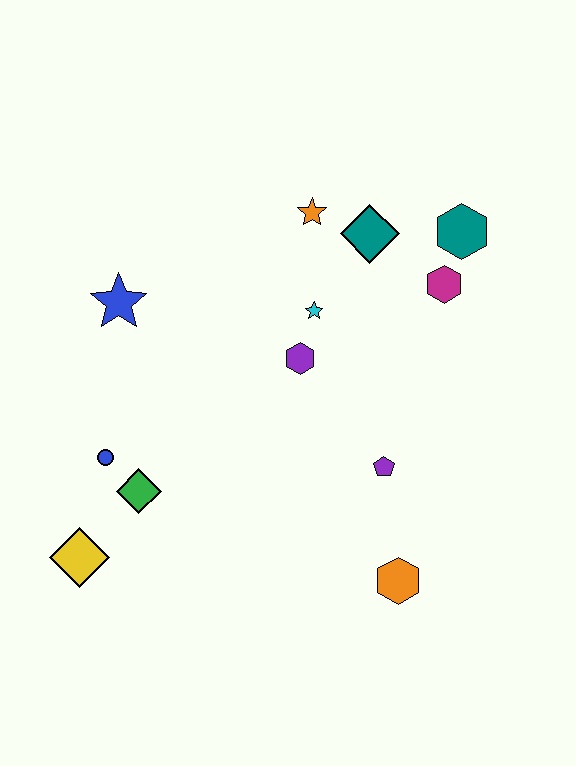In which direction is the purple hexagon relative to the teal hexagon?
The purple hexagon is to the left of the teal hexagon.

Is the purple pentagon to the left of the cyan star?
No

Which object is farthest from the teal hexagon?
The yellow diamond is farthest from the teal hexagon.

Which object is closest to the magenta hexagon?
The teal hexagon is closest to the magenta hexagon.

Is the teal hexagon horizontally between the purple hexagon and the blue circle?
No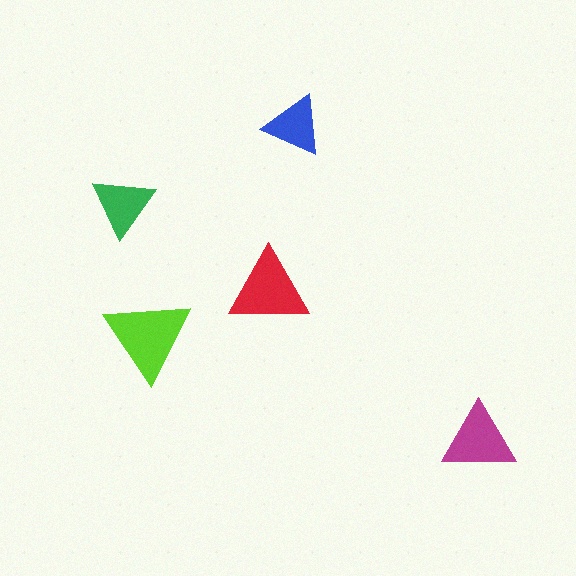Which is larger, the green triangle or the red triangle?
The red one.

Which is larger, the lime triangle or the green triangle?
The lime one.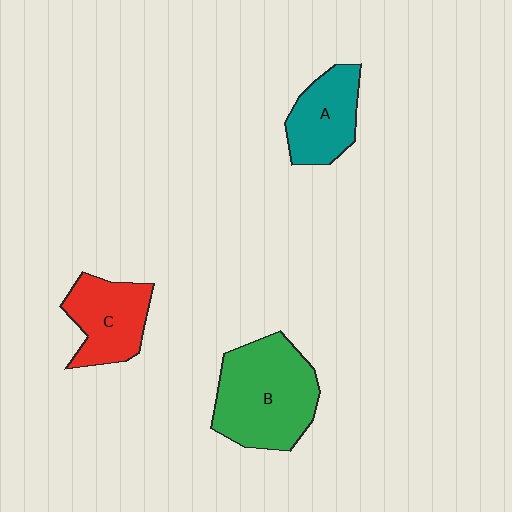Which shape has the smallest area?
Shape A (teal).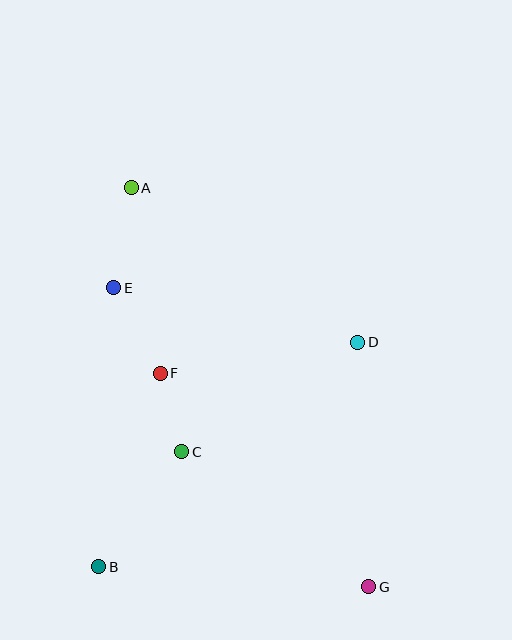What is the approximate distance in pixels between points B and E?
The distance between B and E is approximately 280 pixels.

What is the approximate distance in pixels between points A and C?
The distance between A and C is approximately 269 pixels.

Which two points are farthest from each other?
Points A and G are farthest from each other.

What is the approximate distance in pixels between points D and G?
The distance between D and G is approximately 244 pixels.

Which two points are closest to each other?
Points C and F are closest to each other.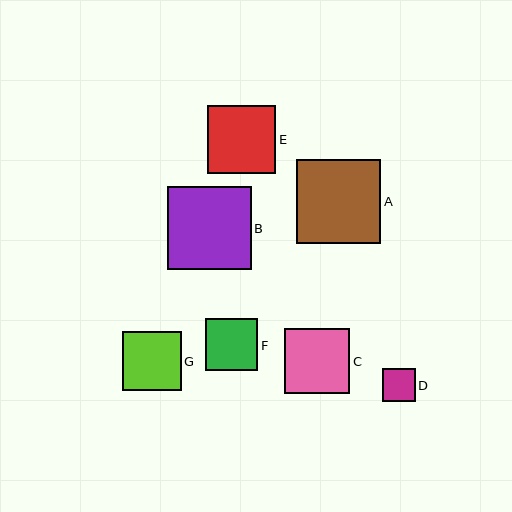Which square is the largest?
Square A is the largest with a size of approximately 84 pixels.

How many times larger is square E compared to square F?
Square E is approximately 1.3 times the size of square F.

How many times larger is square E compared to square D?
Square E is approximately 2.1 times the size of square D.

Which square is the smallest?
Square D is the smallest with a size of approximately 33 pixels.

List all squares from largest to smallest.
From largest to smallest: A, B, E, C, G, F, D.